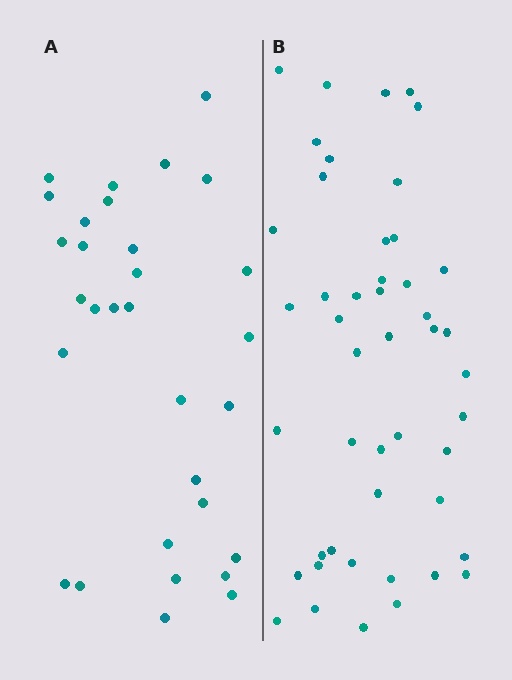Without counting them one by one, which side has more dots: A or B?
Region B (the right region) has more dots.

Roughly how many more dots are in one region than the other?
Region B has approximately 15 more dots than region A.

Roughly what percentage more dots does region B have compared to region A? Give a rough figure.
About 50% more.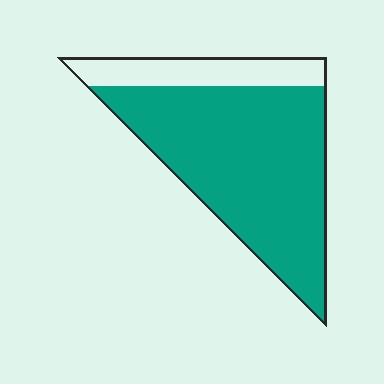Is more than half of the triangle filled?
Yes.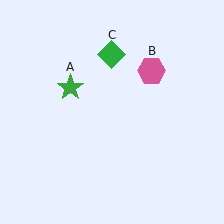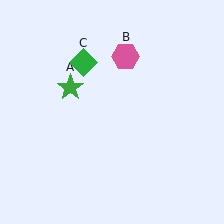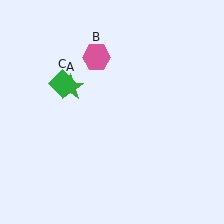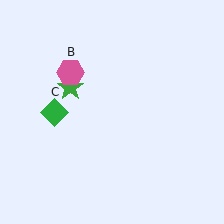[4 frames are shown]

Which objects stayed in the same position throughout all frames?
Green star (object A) remained stationary.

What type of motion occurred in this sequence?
The pink hexagon (object B), green diamond (object C) rotated counterclockwise around the center of the scene.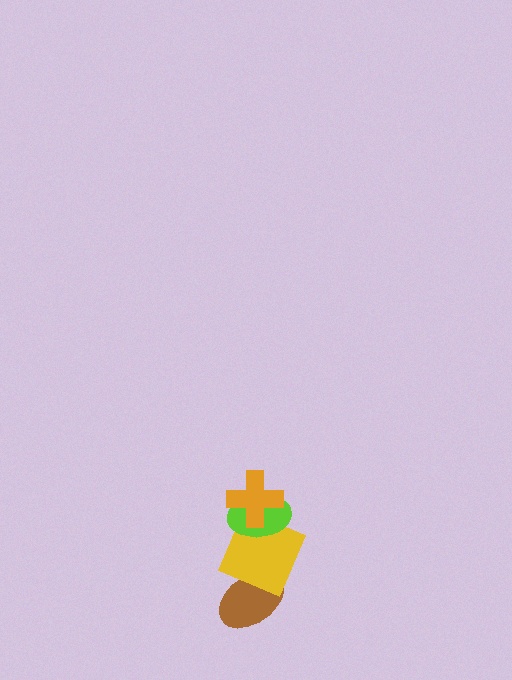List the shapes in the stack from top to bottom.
From top to bottom: the orange cross, the lime ellipse, the yellow square, the brown ellipse.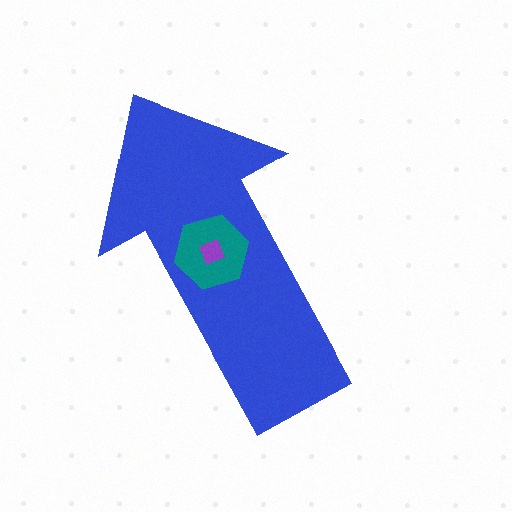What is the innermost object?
The purple square.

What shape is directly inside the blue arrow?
The teal hexagon.